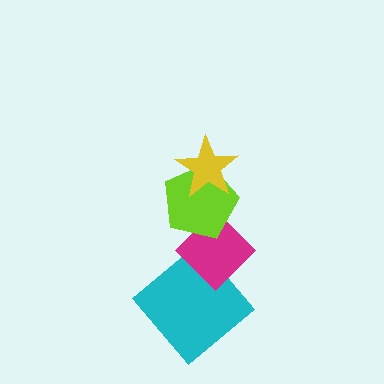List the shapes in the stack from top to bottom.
From top to bottom: the yellow star, the lime pentagon, the magenta diamond, the cyan diamond.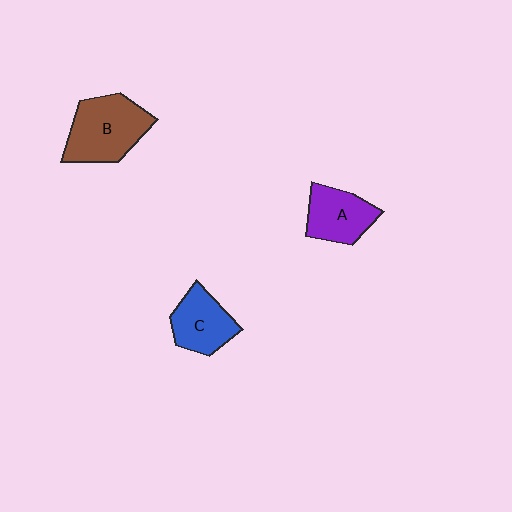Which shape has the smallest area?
Shape C (blue).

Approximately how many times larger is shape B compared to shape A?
Approximately 1.4 times.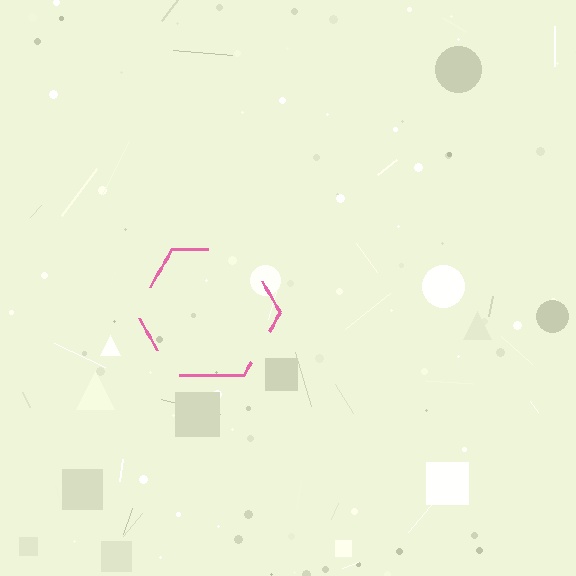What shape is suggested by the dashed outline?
The dashed outline suggests a hexagon.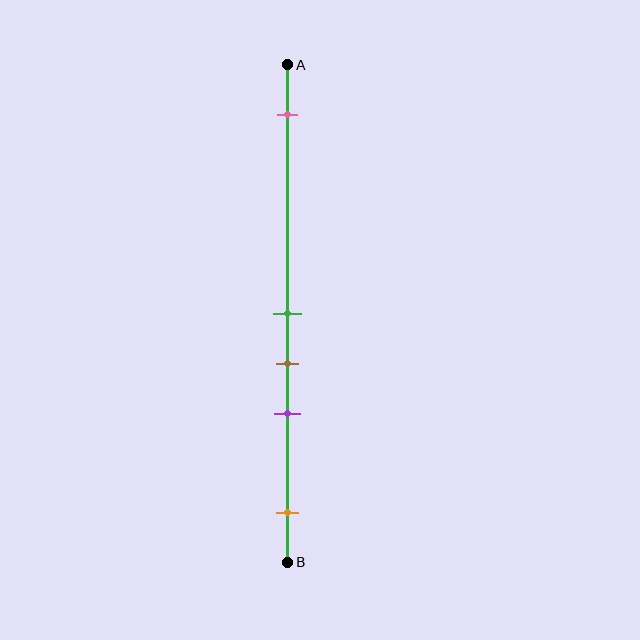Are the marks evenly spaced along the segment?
No, the marks are not evenly spaced.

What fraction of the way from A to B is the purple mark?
The purple mark is approximately 70% (0.7) of the way from A to B.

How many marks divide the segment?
There are 5 marks dividing the segment.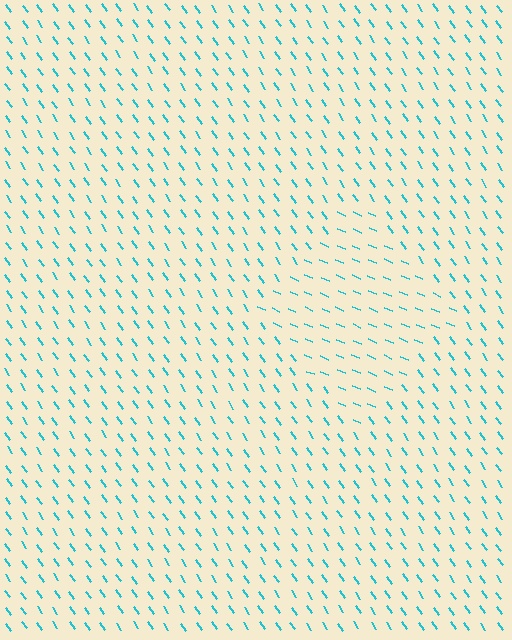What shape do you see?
I see a diamond.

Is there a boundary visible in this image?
Yes, there is a texture boundary formed by a change in line orientation.